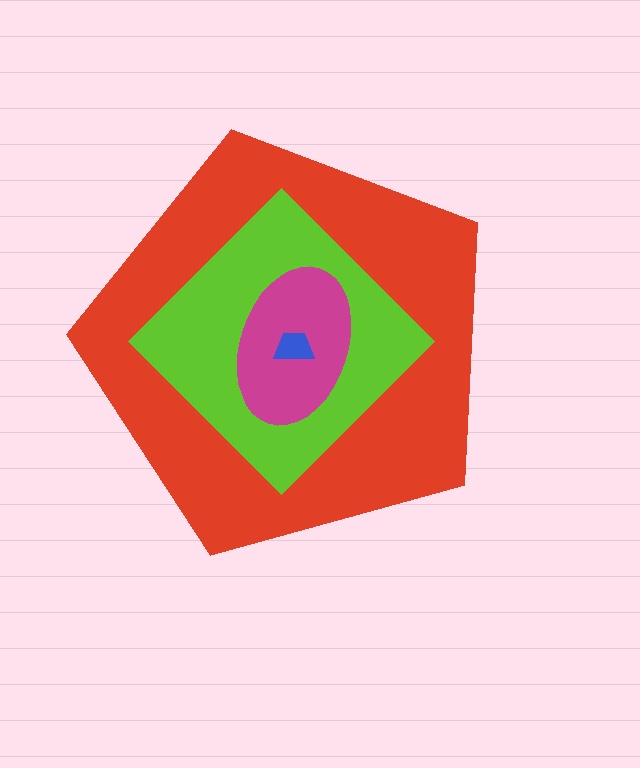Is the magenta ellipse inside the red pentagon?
Yes.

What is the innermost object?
The blue trapezoid.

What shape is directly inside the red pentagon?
The lime diamond.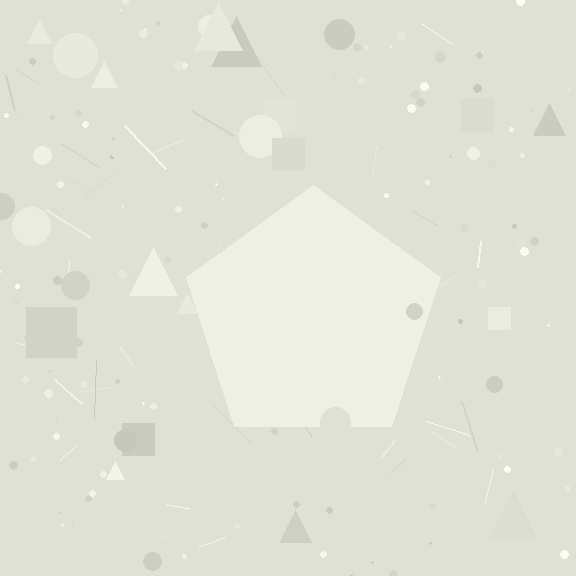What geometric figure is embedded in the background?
A pentagon is embedded in the background.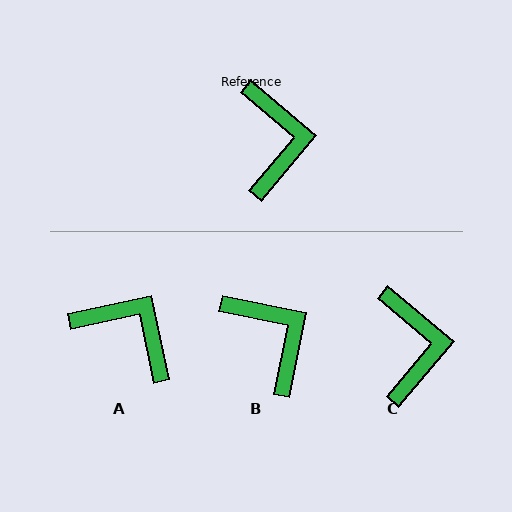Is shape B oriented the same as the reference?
No, it is off by about 28 degrees.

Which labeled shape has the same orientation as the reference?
C.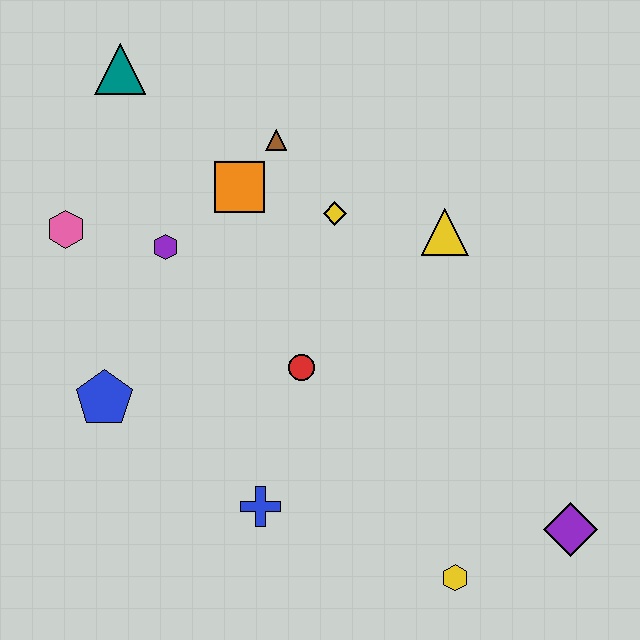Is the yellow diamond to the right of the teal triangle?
Yes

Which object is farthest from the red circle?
The teal triangle is farthest from the red circle.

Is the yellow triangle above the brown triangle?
No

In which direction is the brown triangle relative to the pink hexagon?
The brown triangle is to the right of the pink hexagon.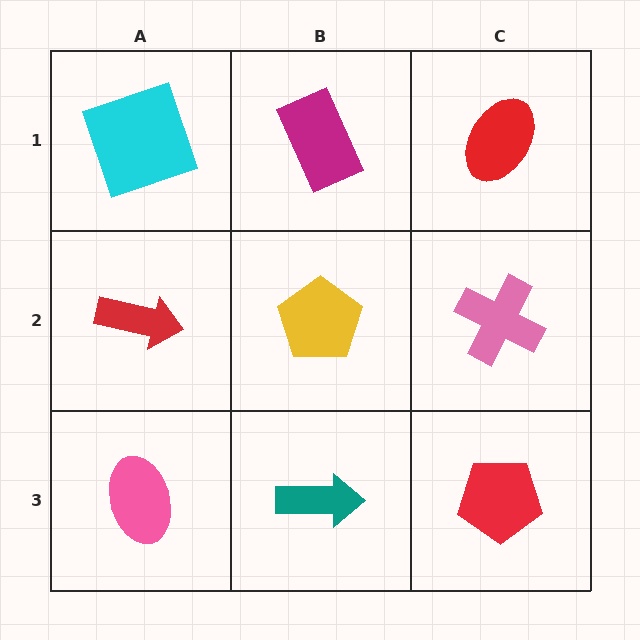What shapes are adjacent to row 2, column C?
A red ellipse (row 1, column C), a red pentagon (row 3, column C), a yellow pentagon (row 2, column B).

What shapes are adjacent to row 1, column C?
A pink cross (row 2, column C), a magenta rectangle (row 1, column B).